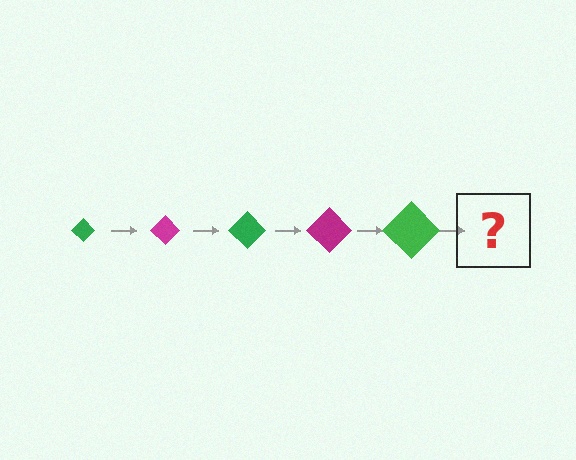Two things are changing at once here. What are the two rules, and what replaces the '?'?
The two rules are that the diamond grows larger each step and the color cycles through green and magenta. The '?' should be a magenta diamond, larger than the previous one.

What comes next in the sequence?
The next element should be a magenta diamond, larger than the previous one.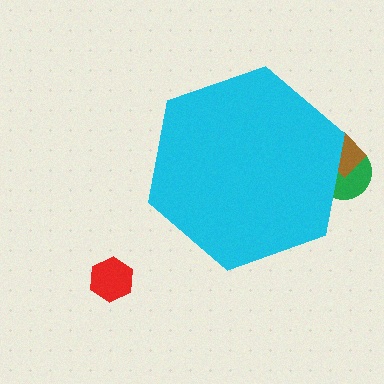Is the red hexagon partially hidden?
No, the red hexagon is fully visible.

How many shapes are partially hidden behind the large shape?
2 shapes are partially hidden.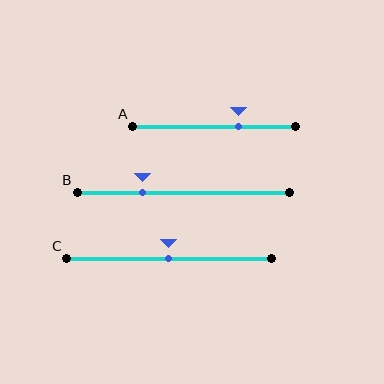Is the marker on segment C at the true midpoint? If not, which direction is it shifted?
Yes, the marker on segment C is at the true midpoint.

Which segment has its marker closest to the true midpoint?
Segment C has its marker closest to the true midpoint.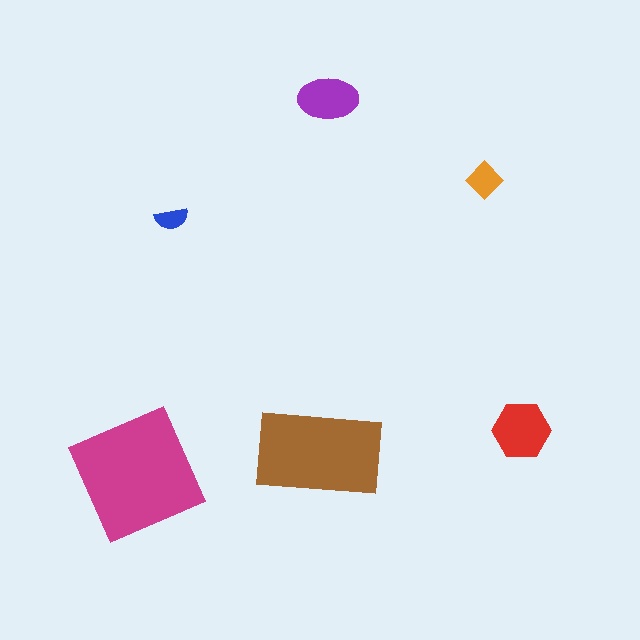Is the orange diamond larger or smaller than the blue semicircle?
Larger.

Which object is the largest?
The magenta square.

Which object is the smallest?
The blue semicircle.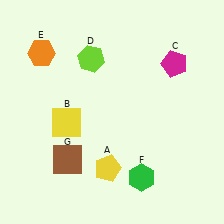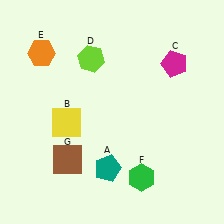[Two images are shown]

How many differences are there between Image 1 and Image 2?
There is 1 difference between the two images.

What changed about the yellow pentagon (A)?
In Image 1, A is yellow. In Image 2, it changed to teal.